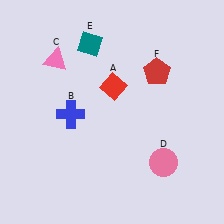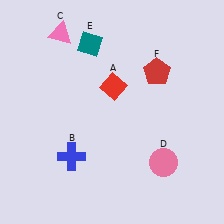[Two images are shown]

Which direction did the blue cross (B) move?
The blue cross (B) moved down.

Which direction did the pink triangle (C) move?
The pink triangle (C) moved up.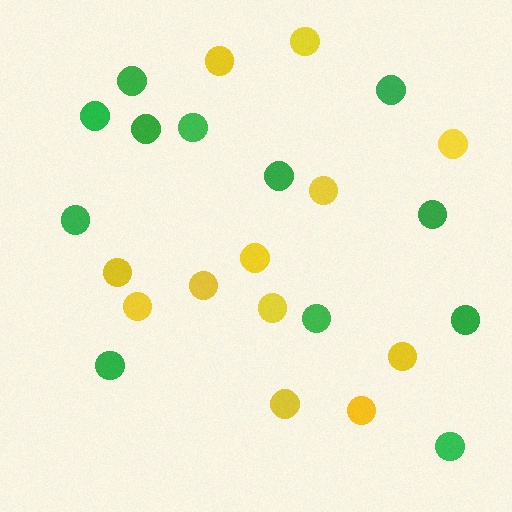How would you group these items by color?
There are 2 groups: one group of yellow circles (12) and one group of green circles (12).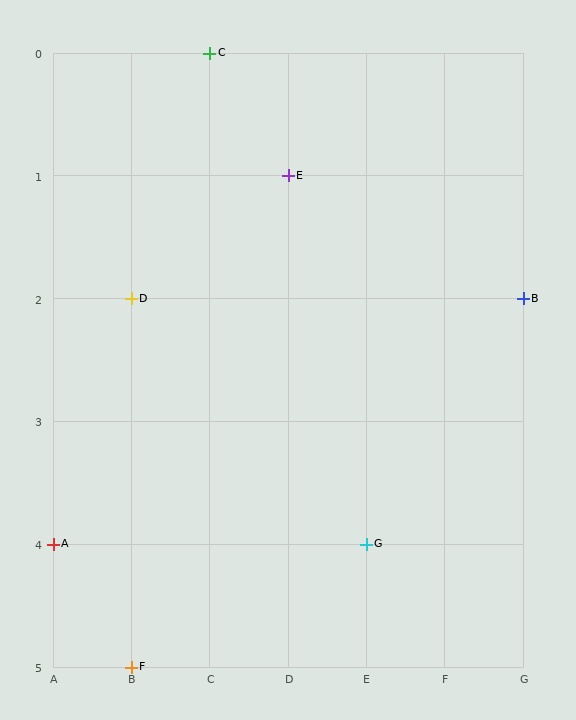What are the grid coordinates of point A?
Point A is at grid coordinates (A, 4).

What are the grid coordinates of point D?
Point D is at grid coordinates (B, 2).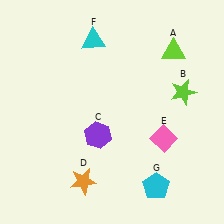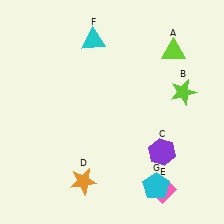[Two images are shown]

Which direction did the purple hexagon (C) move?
The purple hexagon (C) moved right.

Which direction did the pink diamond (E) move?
The pink diamond (E) moved down.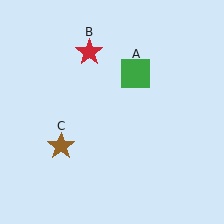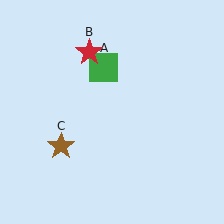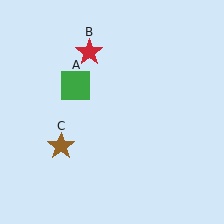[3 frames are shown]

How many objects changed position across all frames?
1 object changed position: green square (object A).